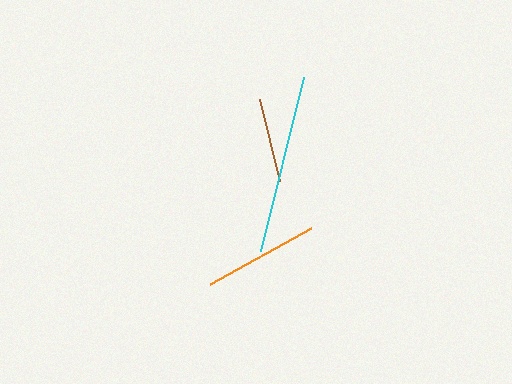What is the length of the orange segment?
The orange segment is approximately 115 pixels long.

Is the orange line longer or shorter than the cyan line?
The cyan line is longer than the orange line.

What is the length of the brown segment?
The brown segment is approximately 84 pixels long.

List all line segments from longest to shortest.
From longest to shortest: cyan, orange, brown.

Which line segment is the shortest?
The brown line is the shortest at approximately 84 pixels.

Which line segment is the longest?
The cyan line is the longest at approximately 179 pixels.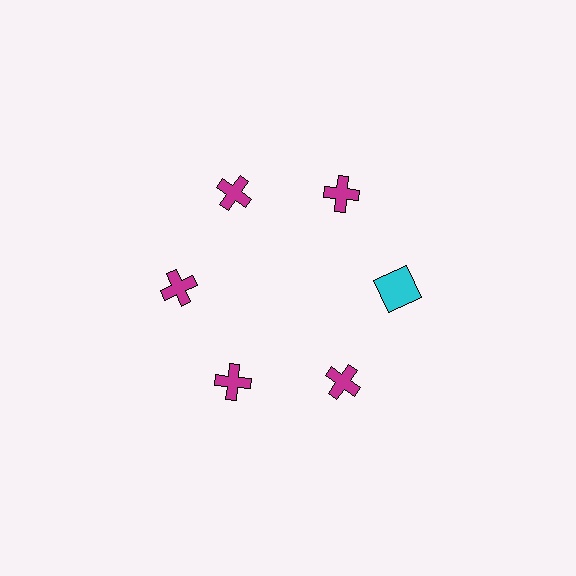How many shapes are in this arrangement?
There are 6 shapes arranged in a ring pattern.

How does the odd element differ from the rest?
It differs in both color (cyan instead of magenta) and shape (square instead of cross).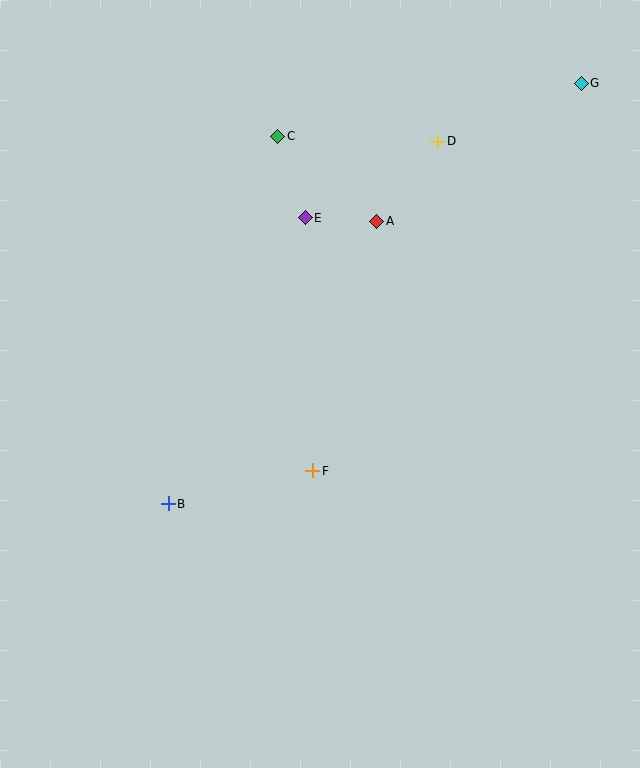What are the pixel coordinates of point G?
Point G is at (581, 83).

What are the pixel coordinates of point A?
Point A is at (377, 221).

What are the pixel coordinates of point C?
Point C is at (278, 136).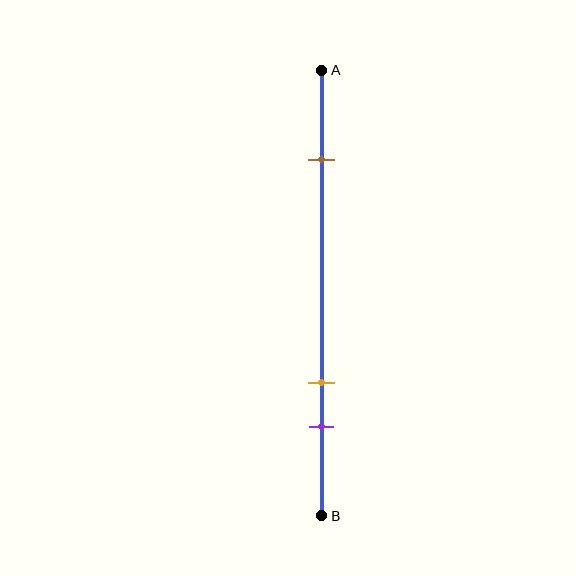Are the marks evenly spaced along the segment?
No, the marks are not evenly spaced.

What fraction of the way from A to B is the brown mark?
The brown mark is approximately 20% (0.2) of the way from A to B.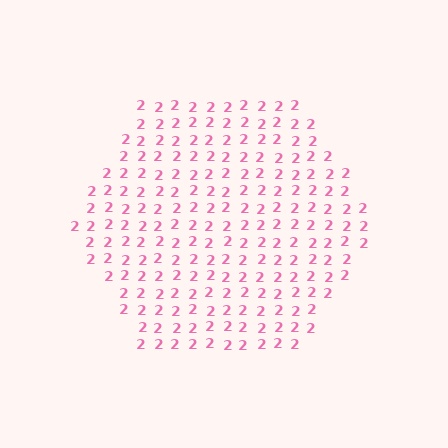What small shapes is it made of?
It is made of small digit 2's.